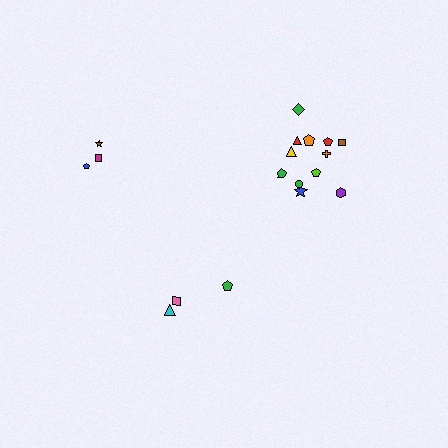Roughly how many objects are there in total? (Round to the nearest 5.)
Roughly 20 objects in total.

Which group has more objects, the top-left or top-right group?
The top-right group.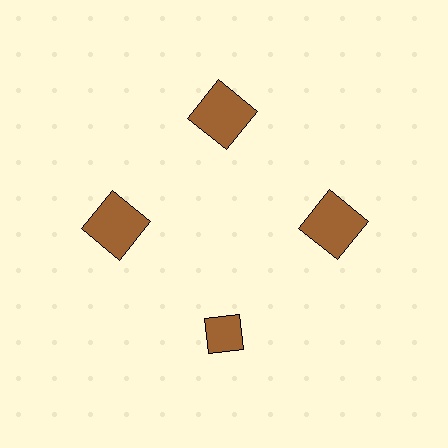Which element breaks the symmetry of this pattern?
The brown diamond at roughly the 6 o'clock position breaks the symmetry. All other shapes are brown squares.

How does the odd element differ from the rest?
It has a different shape: diamond instead of square.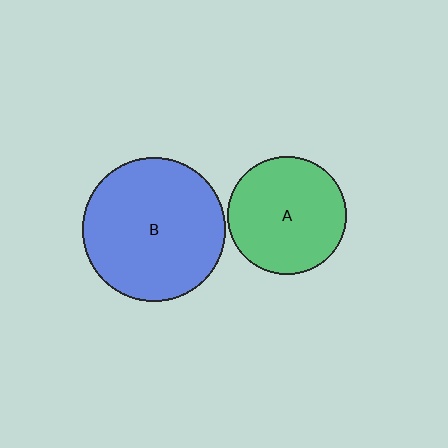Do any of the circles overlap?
No, none of the circles overlap.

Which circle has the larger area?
Circle B (blue).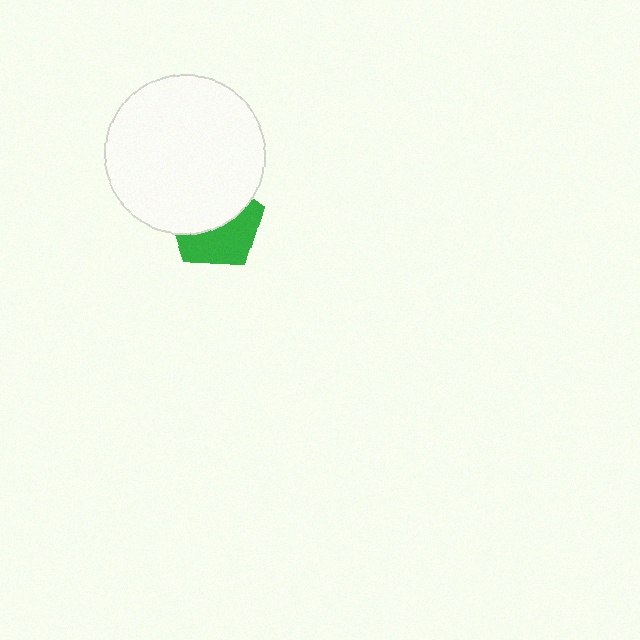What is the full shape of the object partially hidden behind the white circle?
The partially hidden object is a green pentagon.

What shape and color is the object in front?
The object in front is a white circle.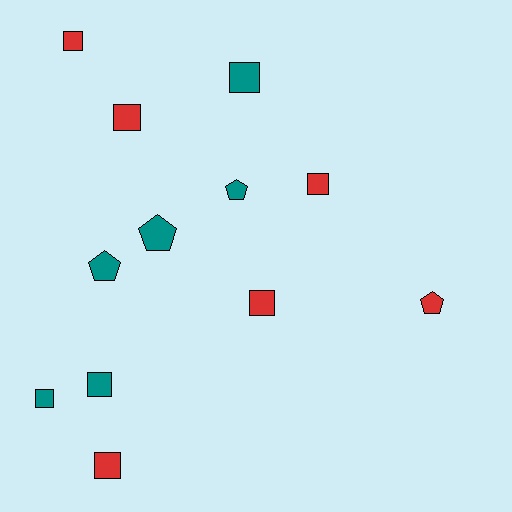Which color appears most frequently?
Teal, with 6 objects.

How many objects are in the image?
There are 12 objects.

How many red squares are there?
There are 5 red squares.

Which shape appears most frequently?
Square, with 8 objects.